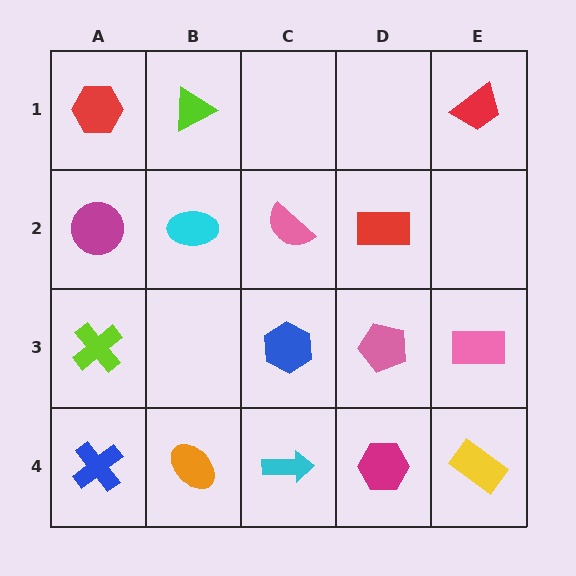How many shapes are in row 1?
3 shapes.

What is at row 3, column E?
A pink rectangle.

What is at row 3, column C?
A blue hexagon.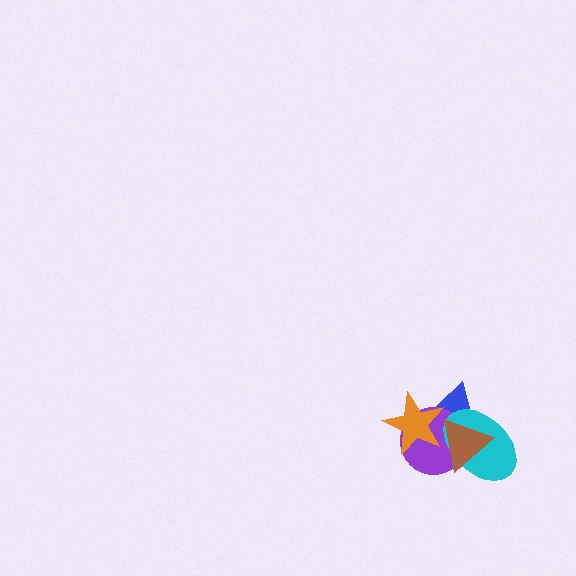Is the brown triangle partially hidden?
No, no other shape covers it.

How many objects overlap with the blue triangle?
4 objects overlap with the blue triangle.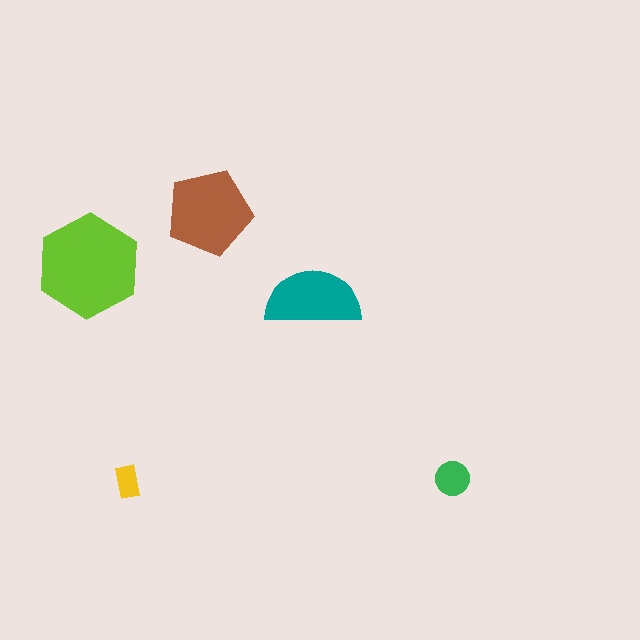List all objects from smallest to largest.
The yellow rectangle, the green circle, the teal semicircle, the brown pentagon, the lime hexagon.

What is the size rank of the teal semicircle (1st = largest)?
3rd.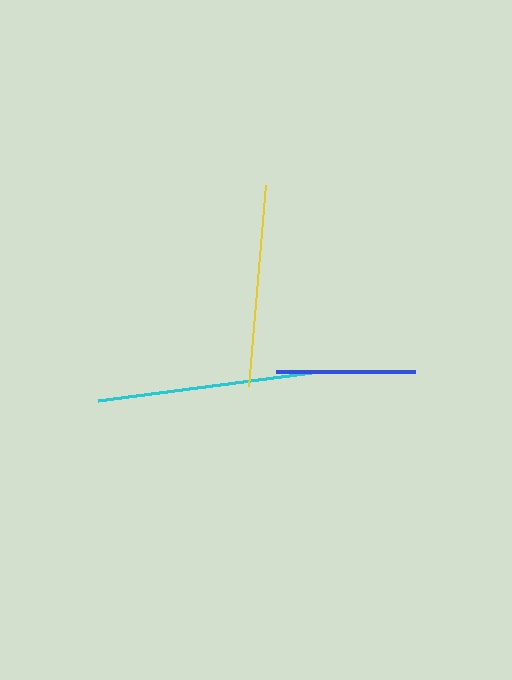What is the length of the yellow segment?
The yellow segment is approximately 202 pixels long.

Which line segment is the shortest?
The blue line is the shortest at approximately 139 pixels.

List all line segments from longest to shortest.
From longest to shortest: cyan, yellow, blue.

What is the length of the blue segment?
The blue segment is approximately 139 pixels long.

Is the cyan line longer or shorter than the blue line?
The cyan line is longer than the blue line.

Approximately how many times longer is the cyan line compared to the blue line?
The cyan line is approximately 1.6 times the length of the blue line.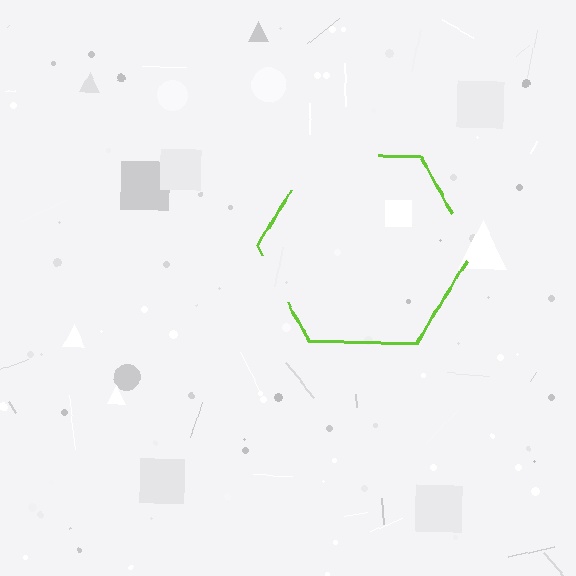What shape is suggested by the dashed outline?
The dashed outline suggests a hexagon.